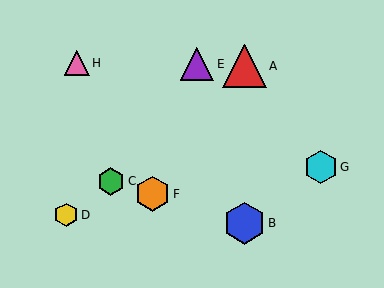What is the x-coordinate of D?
Object D is at x≈66.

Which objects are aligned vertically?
Objects A, B are aligned vertically.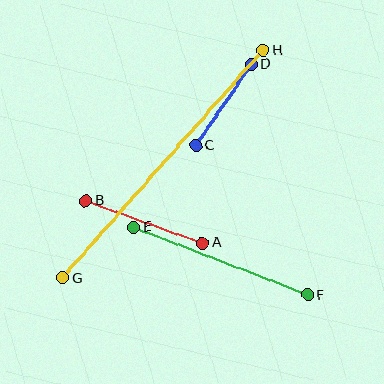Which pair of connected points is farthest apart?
Points G and H are farthest apart.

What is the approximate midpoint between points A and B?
The midpoint is at approximately (144, 222) pixels.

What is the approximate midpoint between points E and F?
The midpoint is at approximately (221, 261) pixels.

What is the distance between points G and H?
The distance is approximately 303 pixels.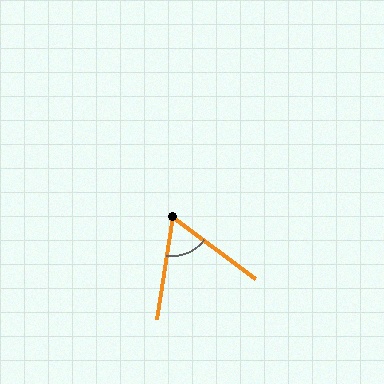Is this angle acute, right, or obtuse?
It is acute.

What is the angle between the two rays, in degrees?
Approximately 62 degrees.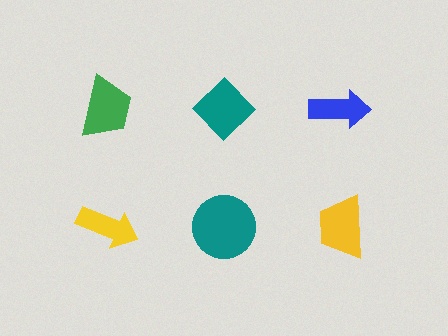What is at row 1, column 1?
A green trapezoid.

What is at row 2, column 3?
A yellow trapezoid.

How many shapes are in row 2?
3 shapes.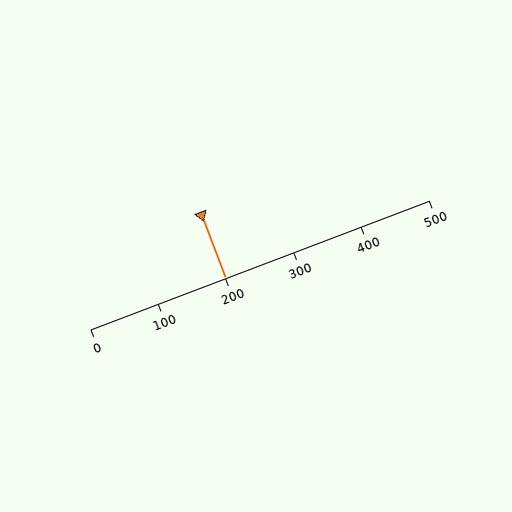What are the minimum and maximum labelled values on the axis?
The axis runs from 0 to 500.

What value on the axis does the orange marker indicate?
The marker indicates approximately 200.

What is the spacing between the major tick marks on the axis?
The major ticks are spaced 100 apart.